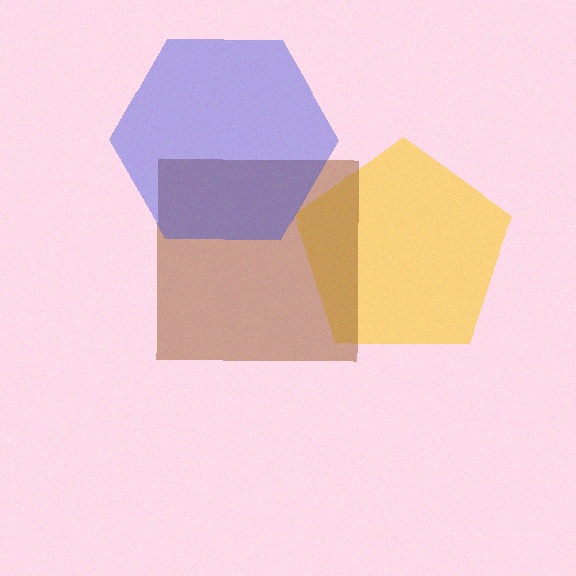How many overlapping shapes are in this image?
There are 3 overlapping shapes in the image.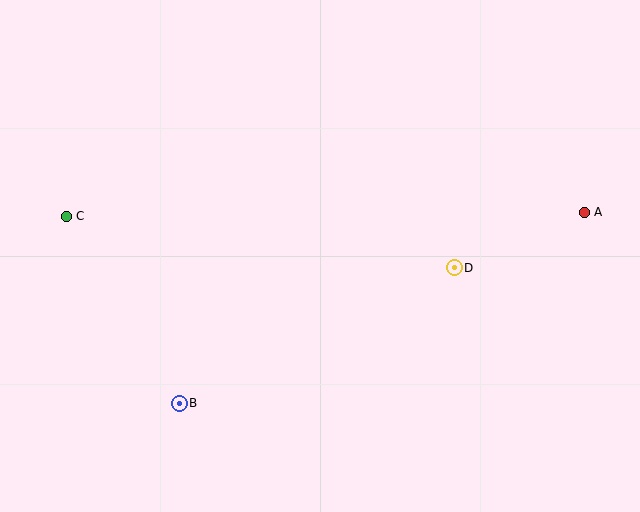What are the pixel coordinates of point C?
Point C is at (66, 216).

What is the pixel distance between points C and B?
The distance between C and B is 218 pixels.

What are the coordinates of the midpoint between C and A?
The midpoint between C and A is at (325, 214).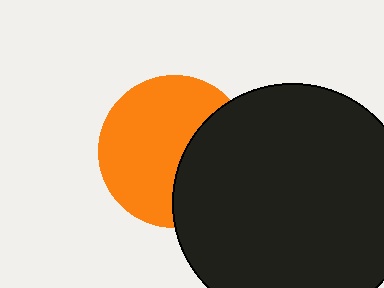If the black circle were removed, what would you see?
You would see the complete orange circle.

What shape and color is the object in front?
The object in front is a black circle.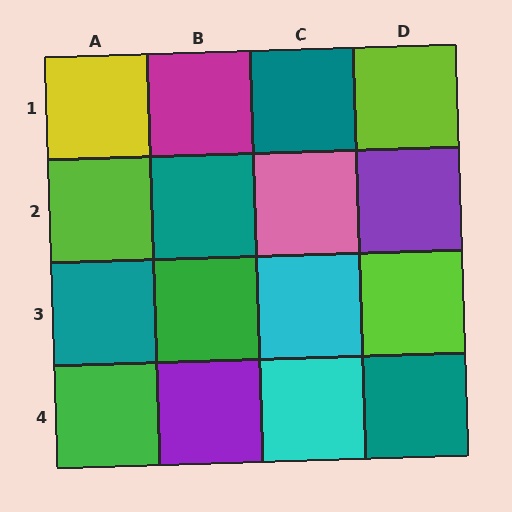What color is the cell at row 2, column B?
Teal.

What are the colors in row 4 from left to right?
Green, purple, cyan, teal.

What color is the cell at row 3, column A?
Teal.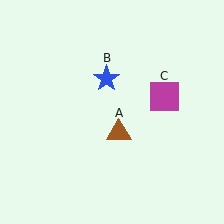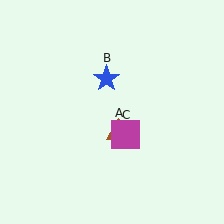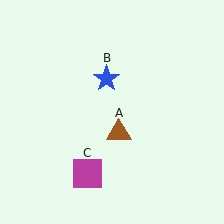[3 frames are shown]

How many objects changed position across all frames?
1 object changed position: magenta square (object C).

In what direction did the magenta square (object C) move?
The magenta square (object C) moved down and to the left.